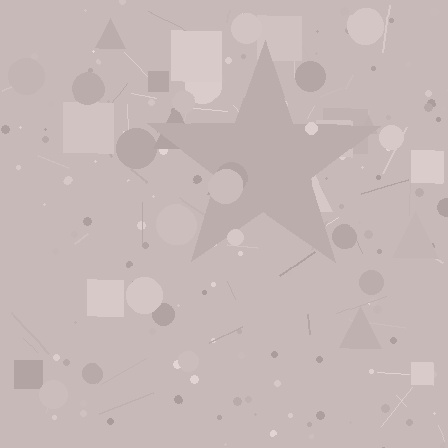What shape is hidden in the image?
A star is hidden in the image.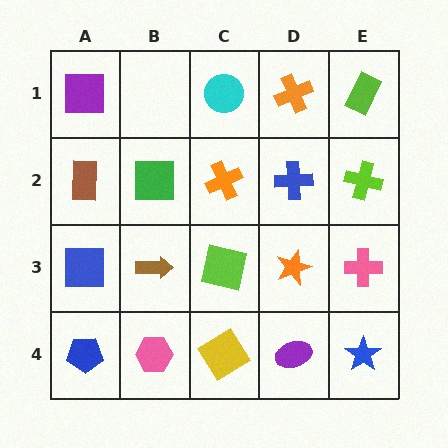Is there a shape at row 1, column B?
No, that cell is empty.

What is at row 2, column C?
An orange cross.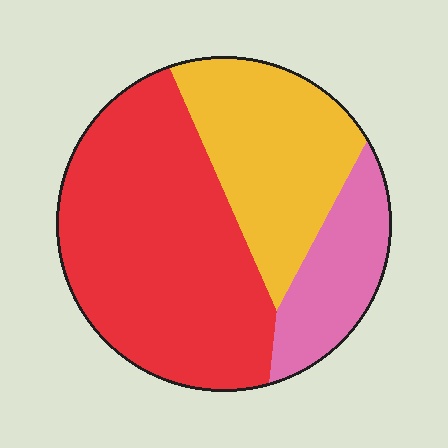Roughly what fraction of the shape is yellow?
Yellow covers roughly 30% of the shape.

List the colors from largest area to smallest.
From largest to smallest: red, yellow, pink.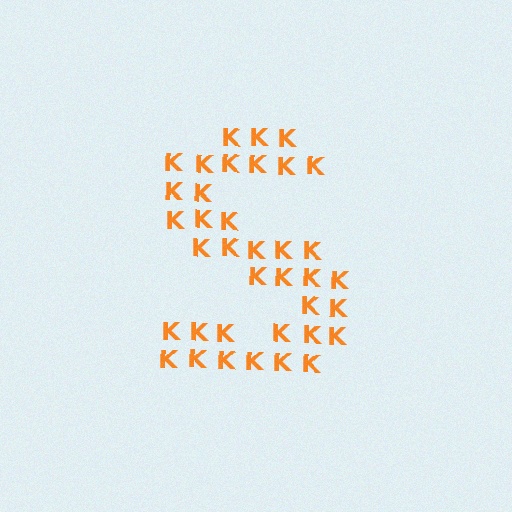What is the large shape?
The large shape is the letter S.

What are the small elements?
The small elements are letter K's.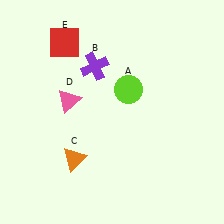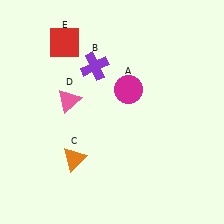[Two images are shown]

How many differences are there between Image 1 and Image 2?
There is 1 difference between the two images.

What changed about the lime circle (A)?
In Image 1, A is lime. In Image 2, it changed to magenta.